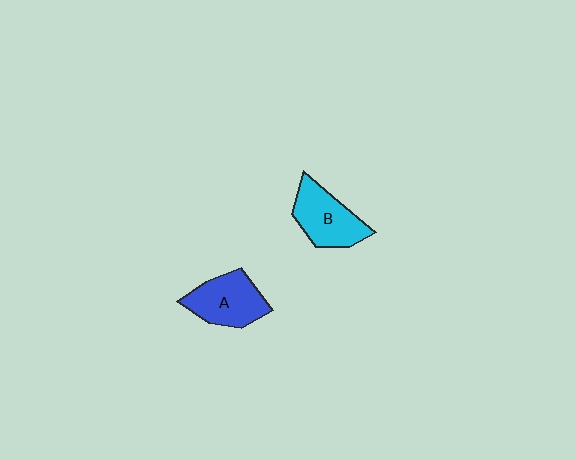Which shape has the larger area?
Shape B (cyan).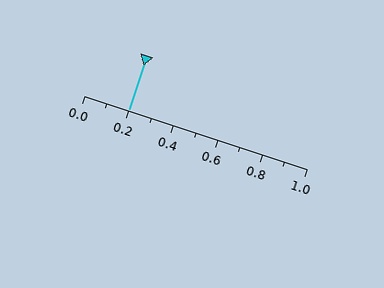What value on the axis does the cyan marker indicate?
The marker indicates approximately 0.2.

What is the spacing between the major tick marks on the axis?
The major ticks are spaced 0.2 apart.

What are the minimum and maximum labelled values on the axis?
The axis runs from 0.0 to 1.0.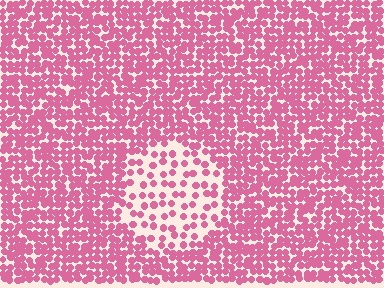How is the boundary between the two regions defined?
The boundary is defined by a change in element density (approximately 2.4x ratio). All elements are the same color, size, and shape.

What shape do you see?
I see a circle.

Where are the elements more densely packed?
The elements are more densely packed outside the circle boundary.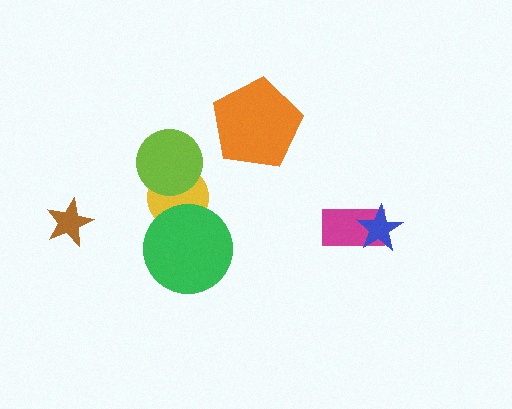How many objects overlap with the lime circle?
1 object overlaps with the lime circle.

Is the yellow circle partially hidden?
Yes, it is partially covered by another shape.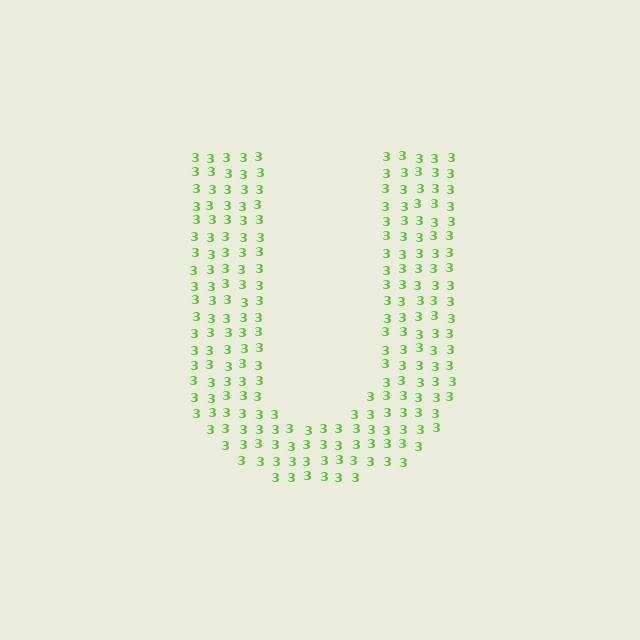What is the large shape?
The large shape is the letter U.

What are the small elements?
The small elements are digit 3's.